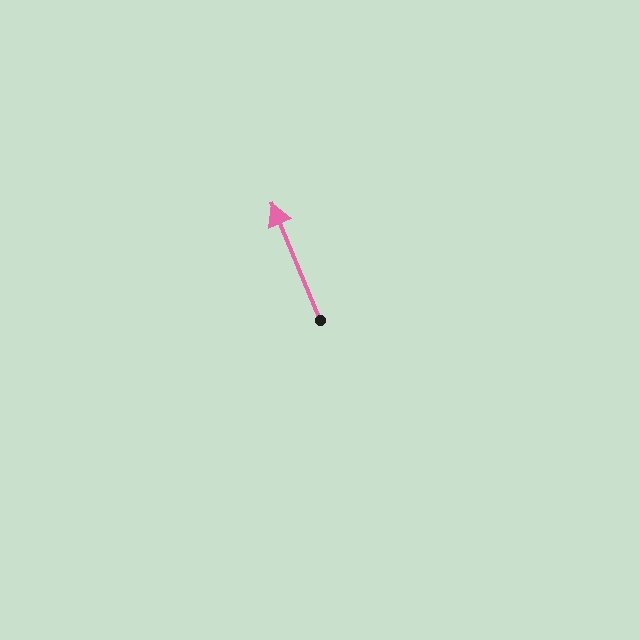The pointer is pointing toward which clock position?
Roughly 11 o'clock.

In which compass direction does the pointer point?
Northwest.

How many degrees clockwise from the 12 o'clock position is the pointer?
Approximately 337 degrees.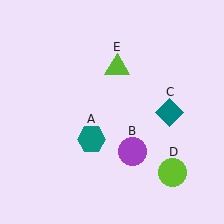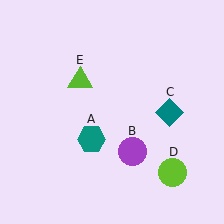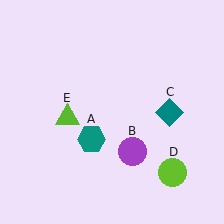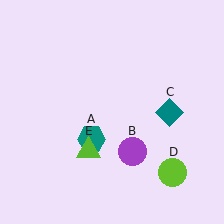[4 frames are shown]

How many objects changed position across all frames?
1 object changed position: lime triangle (object E).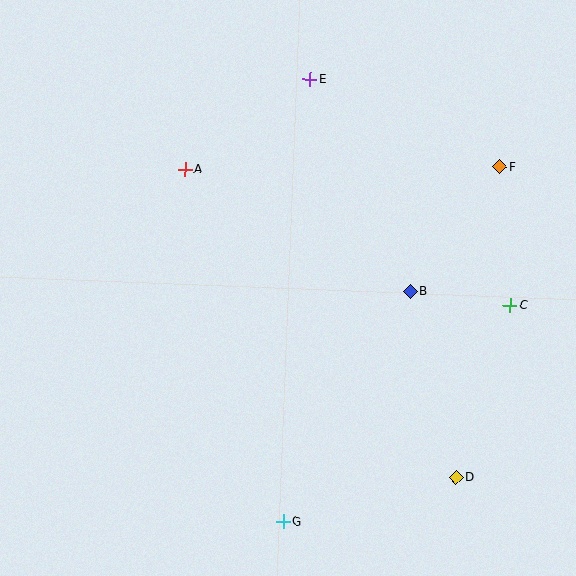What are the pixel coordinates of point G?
Point G is at (283, 521).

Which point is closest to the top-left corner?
Point A is closest to the top-left corner.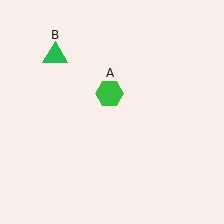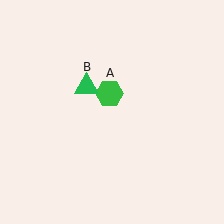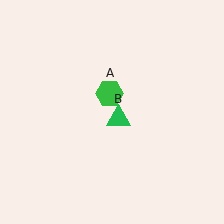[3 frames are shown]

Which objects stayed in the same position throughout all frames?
Green hexagon (object A) remained stationary.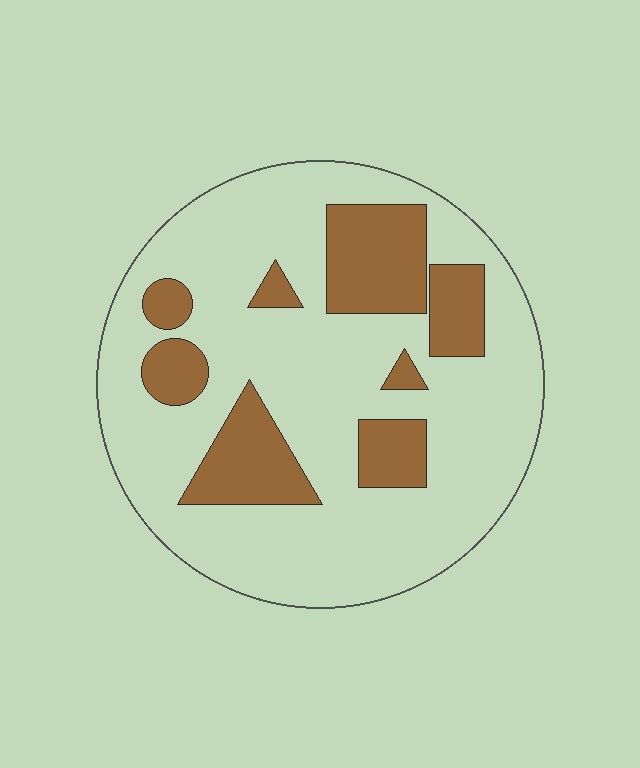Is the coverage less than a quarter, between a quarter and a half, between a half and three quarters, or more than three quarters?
Less than a quarter.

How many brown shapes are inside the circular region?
8.